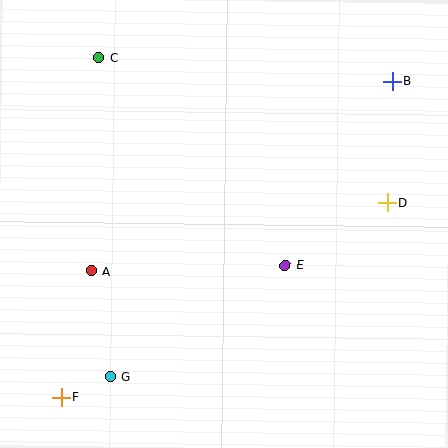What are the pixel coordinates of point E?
Point E is at (285, 265).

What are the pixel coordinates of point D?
Point D is at (388, 203).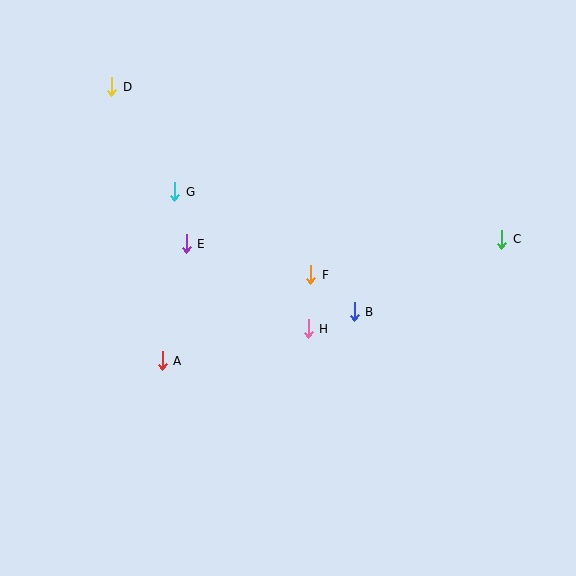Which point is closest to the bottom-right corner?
Point C is closest to the bottom-right corner.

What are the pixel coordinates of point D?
Point D is at (112, 87).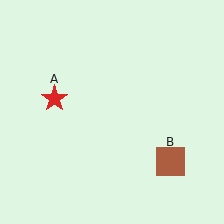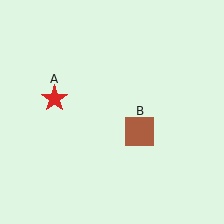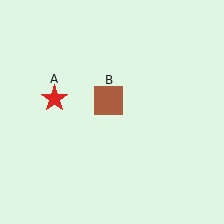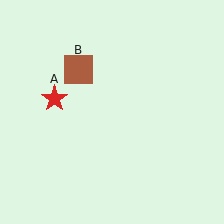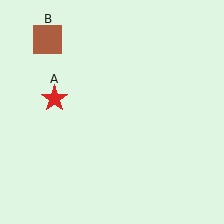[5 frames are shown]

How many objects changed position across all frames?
1 object changed position: brown square (object B).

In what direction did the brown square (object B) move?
The brown square (object B) moved up and to the left.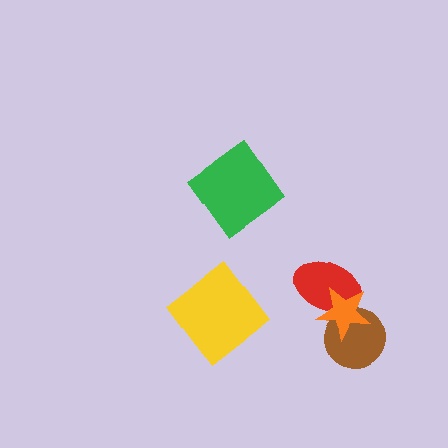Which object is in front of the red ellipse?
The orange star is in front of the red ellipse.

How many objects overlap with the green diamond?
0 objects overlap with the green diamond.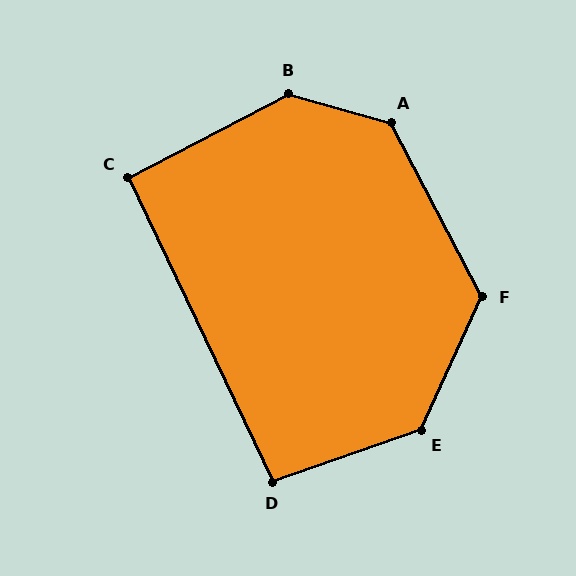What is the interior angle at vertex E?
Approximately 134 degrees (obtuse).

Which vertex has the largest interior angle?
B, at approximately 136 degrees.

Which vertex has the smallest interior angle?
C, at approximately 92 degrees.